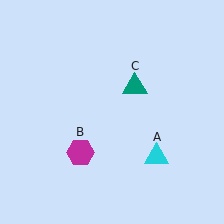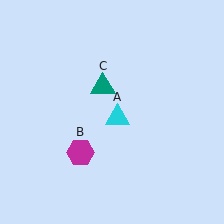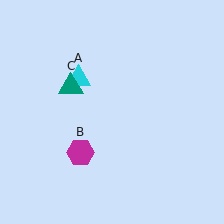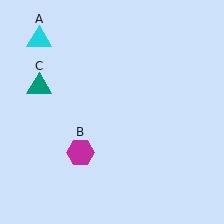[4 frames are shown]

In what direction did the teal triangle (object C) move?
The teal triangle (object C) moved left.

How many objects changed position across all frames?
2 objects changed position: cyan triangle (object A), teal triangle (object C).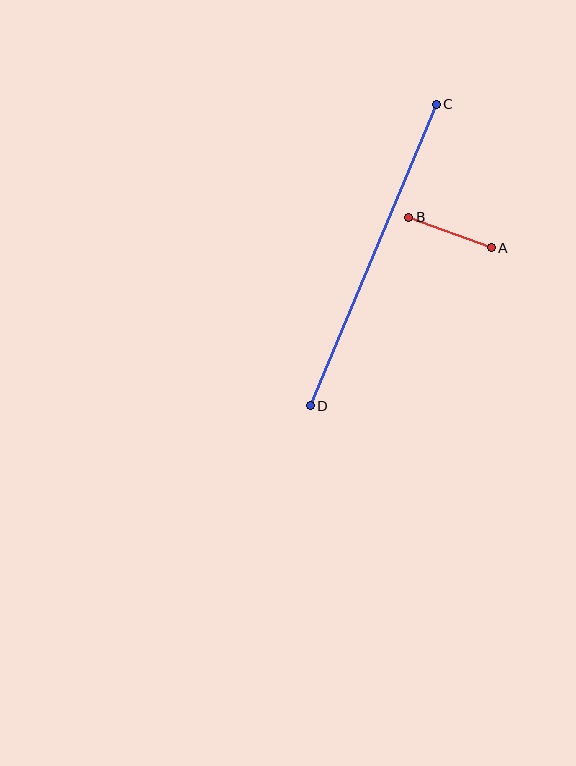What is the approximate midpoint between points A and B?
The midpoint is at approximately (450, 233) pixels.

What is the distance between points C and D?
The distance is approximately 327 pixels.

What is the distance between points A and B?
The distance is approximately 88 pixels.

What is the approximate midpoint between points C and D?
The midpoint is at approximately (373, 255) pixels.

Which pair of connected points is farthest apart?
Points C and D are farthest apart.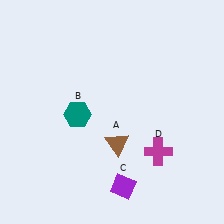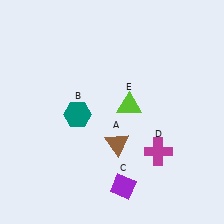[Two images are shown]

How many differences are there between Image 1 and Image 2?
There is 1 difference between the two images.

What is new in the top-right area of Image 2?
A lime triangle (E) was added in the top-right area of Image 2.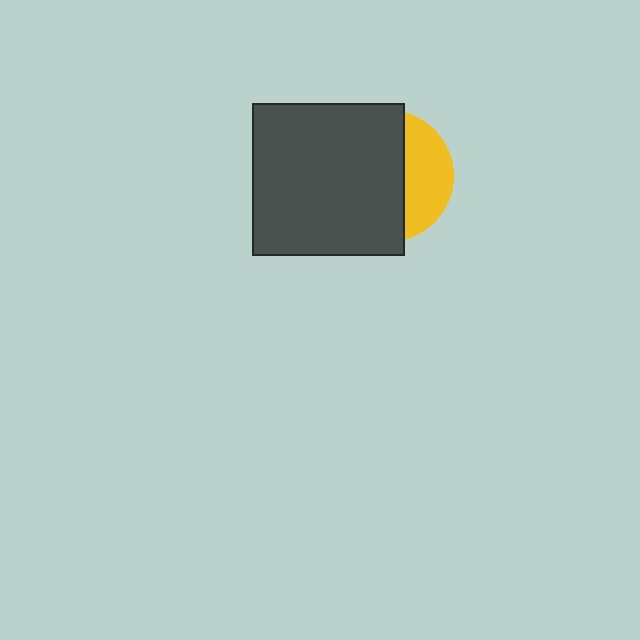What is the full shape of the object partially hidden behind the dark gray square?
The partially hidden object is a yellow circle.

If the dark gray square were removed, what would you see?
You would see the complete yellow circle.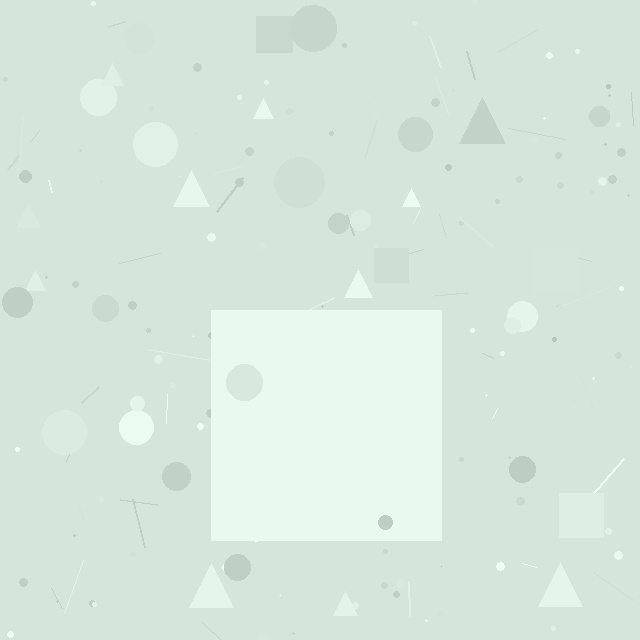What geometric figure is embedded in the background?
A square is embedded in the background.